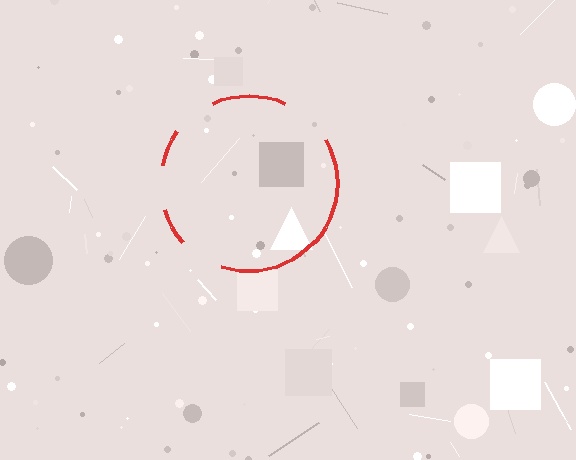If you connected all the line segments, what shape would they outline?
They would outline a circle.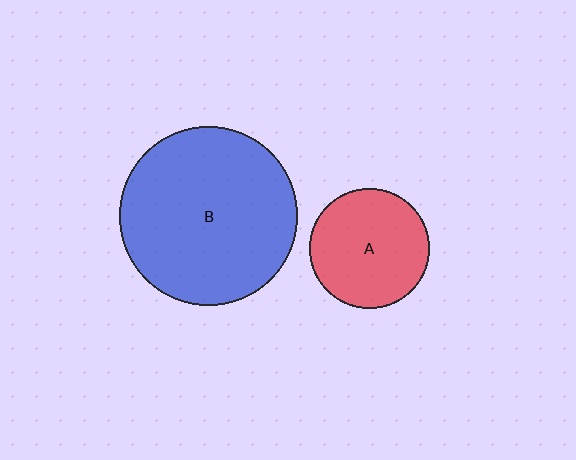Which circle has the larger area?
Circle B (blue).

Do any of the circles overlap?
No, none of the circles overlap.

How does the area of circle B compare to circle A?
Approximately 2.2 times.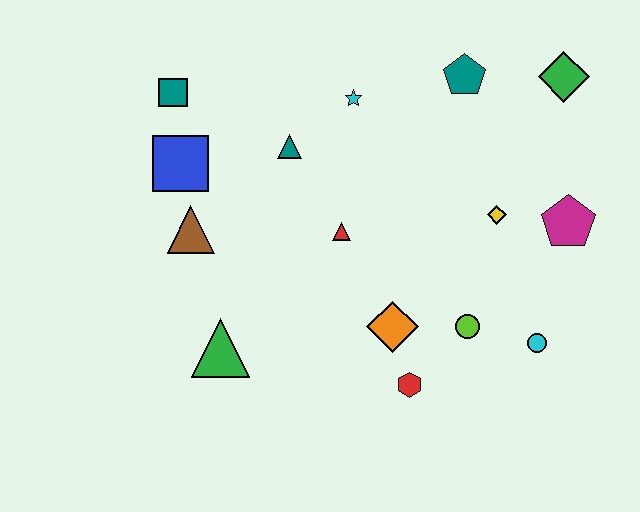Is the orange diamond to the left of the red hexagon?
Yes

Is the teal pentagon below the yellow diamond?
No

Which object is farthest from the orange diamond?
The teal square is farthest from the orange diamond.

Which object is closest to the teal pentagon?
The green diamond is closest to the teal pentagon.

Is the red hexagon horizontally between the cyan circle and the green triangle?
Yes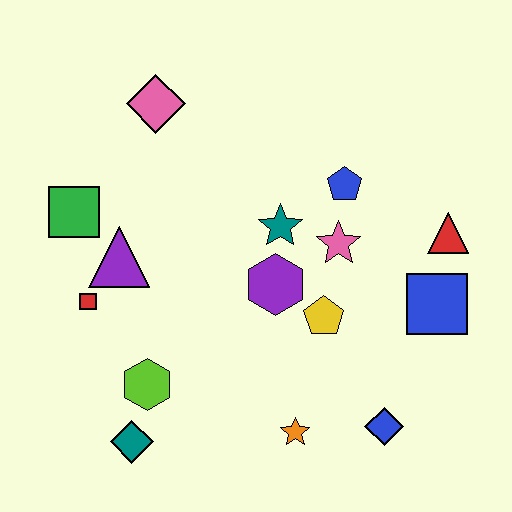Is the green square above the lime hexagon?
Yes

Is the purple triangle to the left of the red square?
No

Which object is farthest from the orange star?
The pink diamond is farthest from the orange star.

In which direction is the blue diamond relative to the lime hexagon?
The blue diamond is to the right of the lime hexagon.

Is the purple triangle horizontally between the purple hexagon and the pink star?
No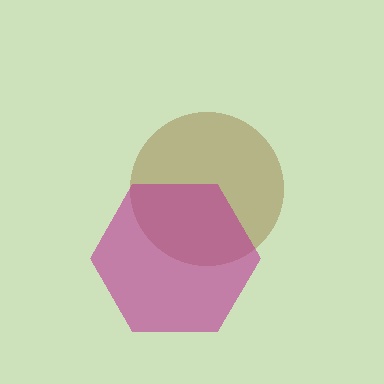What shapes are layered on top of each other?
The layered shapes are: a brown circle, a magenta hexagon.